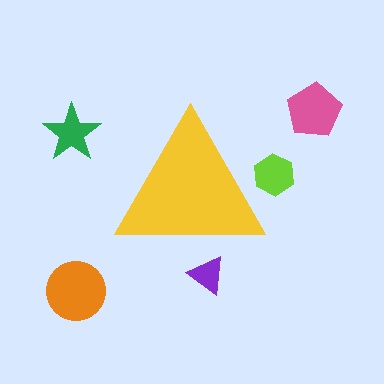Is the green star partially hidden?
No, the green star is fully visible.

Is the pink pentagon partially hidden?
No, the pink pentagon is fully visible.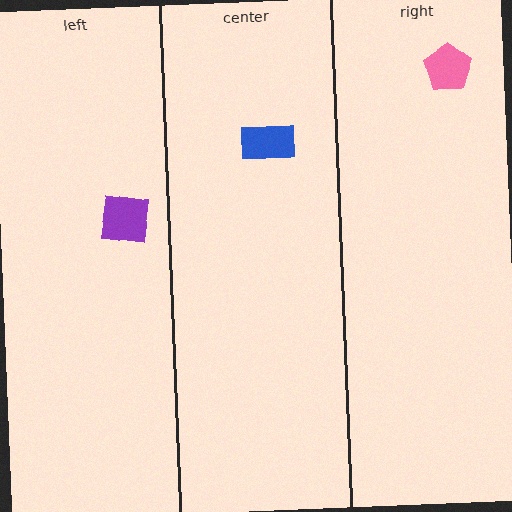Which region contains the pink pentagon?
The right region.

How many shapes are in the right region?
1.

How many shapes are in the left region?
1.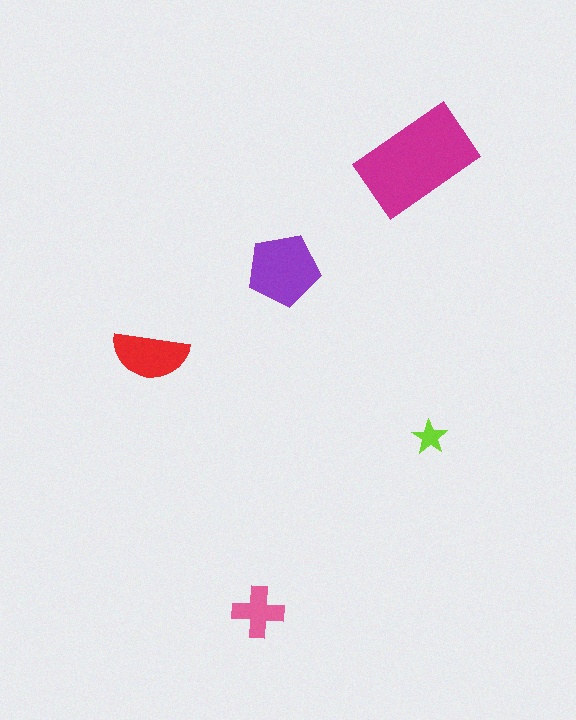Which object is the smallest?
The lime star.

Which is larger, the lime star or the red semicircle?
The red semicircle.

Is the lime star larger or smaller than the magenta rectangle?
Smaller.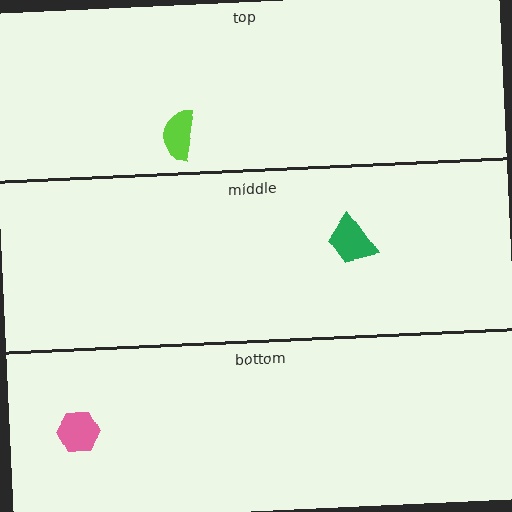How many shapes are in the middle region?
1.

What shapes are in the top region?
The lime semicircle.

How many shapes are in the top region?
1.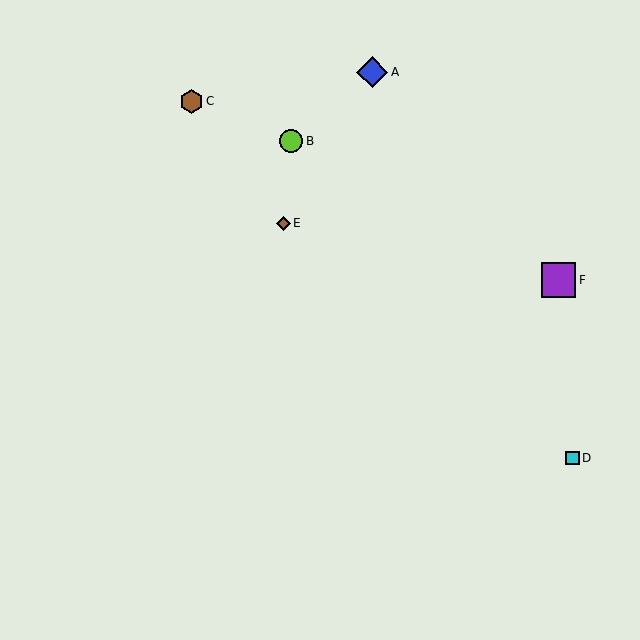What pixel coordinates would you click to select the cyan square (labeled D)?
Click at (573, 458) to select the cyan square D.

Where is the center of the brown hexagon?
The center of the brown hexagon is at (191, 101).